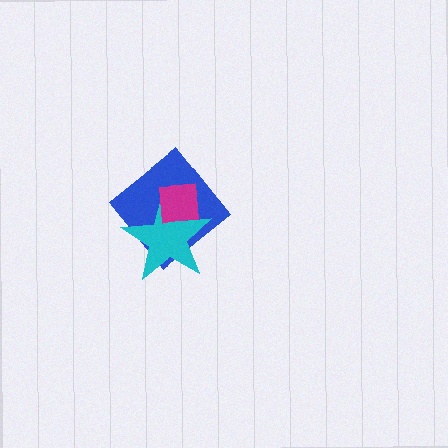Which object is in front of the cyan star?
The magenta square is in front of the cyan star.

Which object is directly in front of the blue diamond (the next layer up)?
The cyan star is directly in front of the blue diamond.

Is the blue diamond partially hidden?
Yes, it is partially covered by another shape.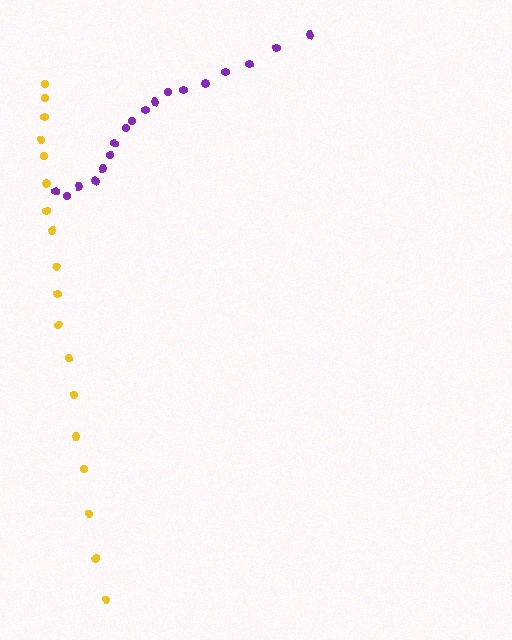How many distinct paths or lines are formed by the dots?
There are 2 distinct paths.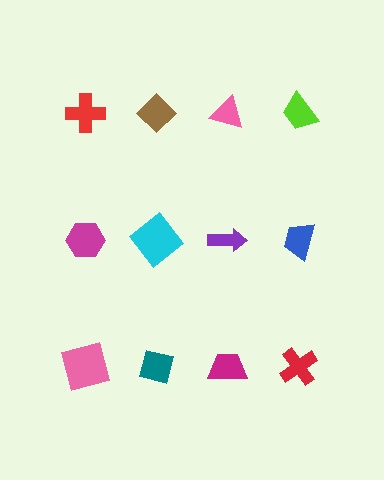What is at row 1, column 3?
A pink triangle.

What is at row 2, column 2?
A cyan diamond.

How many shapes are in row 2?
4 shapes.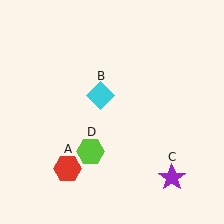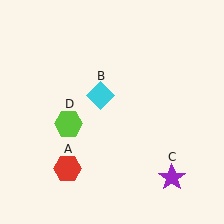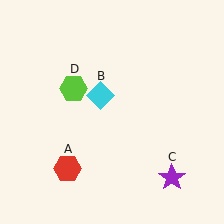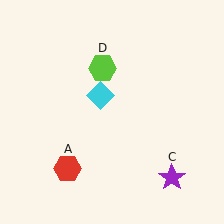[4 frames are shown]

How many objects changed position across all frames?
1 object changed position: lime hexagon (object D).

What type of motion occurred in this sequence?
The lime hexagon (object D) rotated clockwise around the center of the scene.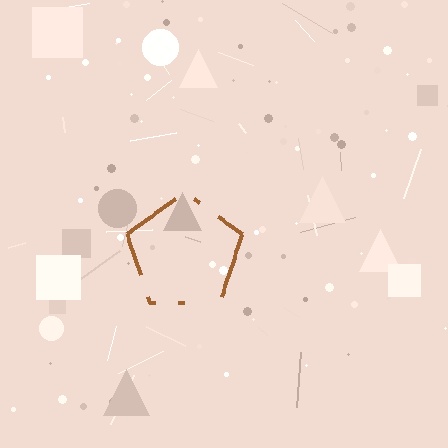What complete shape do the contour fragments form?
The contour fragments form a pentagon.